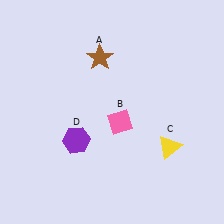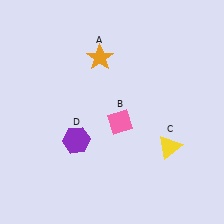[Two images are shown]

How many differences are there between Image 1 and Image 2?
There is 1 difference between the two images.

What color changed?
The star (A) changed from brown in Image 1 to orange in Image 2.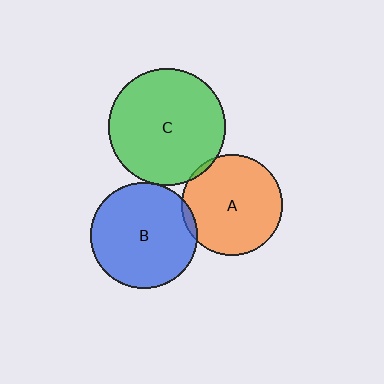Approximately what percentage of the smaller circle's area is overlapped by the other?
Approximately 5%.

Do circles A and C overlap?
Yes.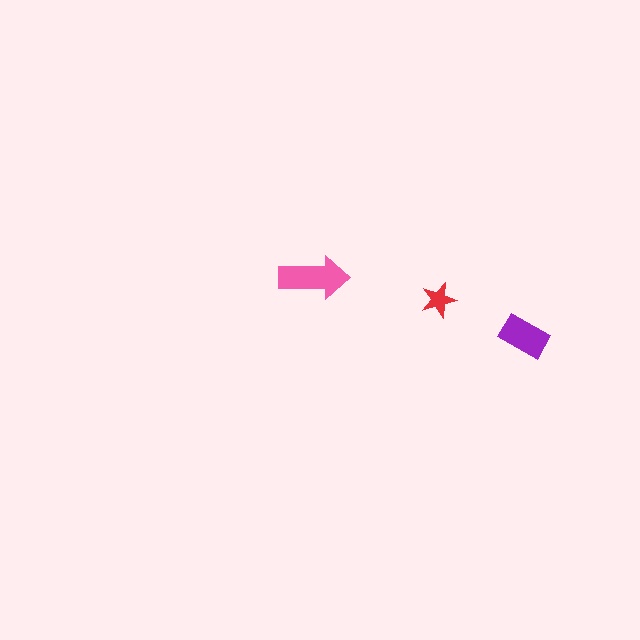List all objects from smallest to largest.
The red star, the purple rectangle, the pink arrow.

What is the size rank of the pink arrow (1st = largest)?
1st.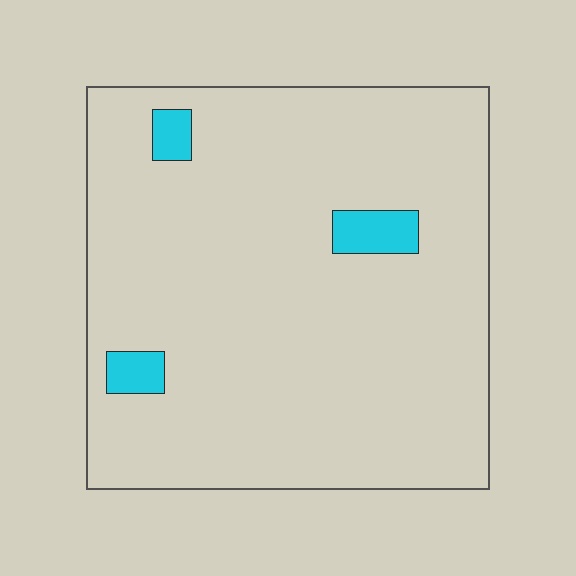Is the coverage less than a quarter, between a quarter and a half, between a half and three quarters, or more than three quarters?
Less than a quarter.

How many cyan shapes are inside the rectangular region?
3.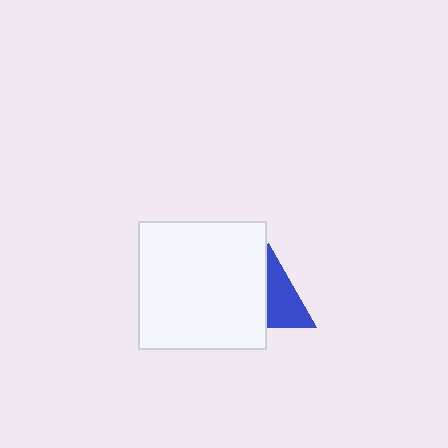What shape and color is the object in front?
The object in front is a white square.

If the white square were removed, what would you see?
You would see the complete blue triangle.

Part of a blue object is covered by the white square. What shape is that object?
It is a triangle.